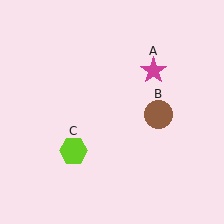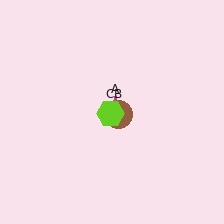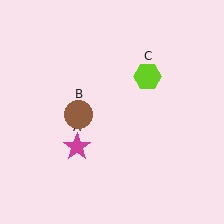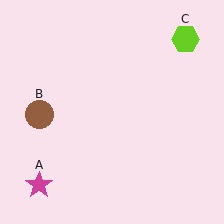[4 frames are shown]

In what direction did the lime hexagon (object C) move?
The lime hexagon (object C) moved up and to the right.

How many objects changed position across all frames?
3 objects changed position: magenta star (object A), brown circle (object B), lime hexagon (object C).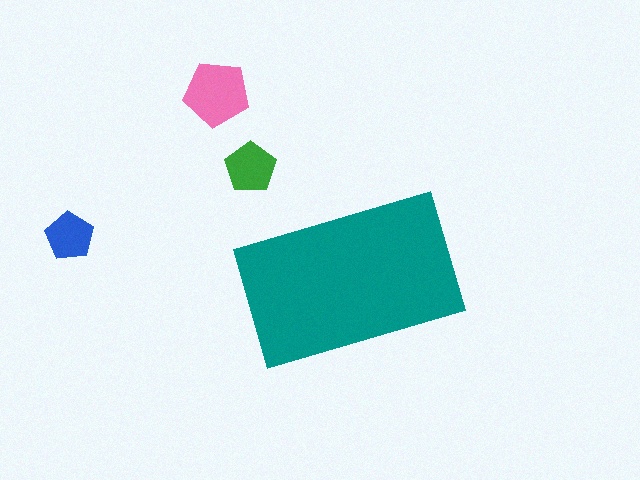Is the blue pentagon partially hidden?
No, the blue pentagon is fully visible.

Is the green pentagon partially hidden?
No, the green pentagon is fully visible.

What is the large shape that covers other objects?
A teal rectangle.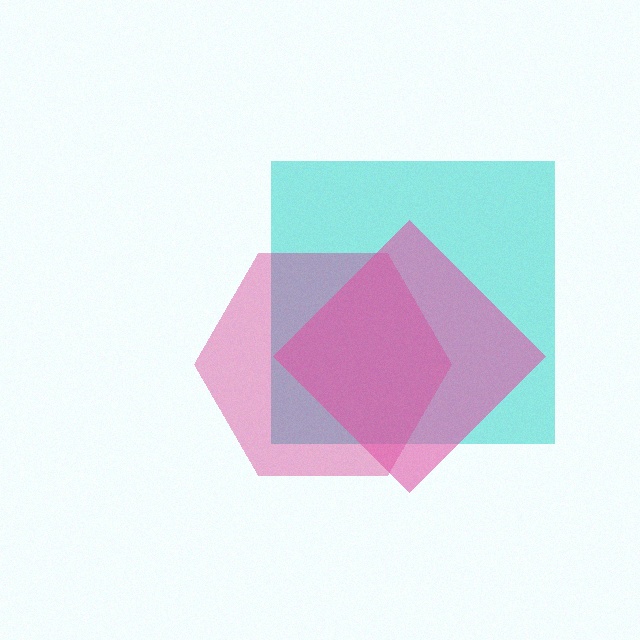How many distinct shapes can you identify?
There are 3 distinct shapes: a cyan square, a magenta hexagon, a pink diamond.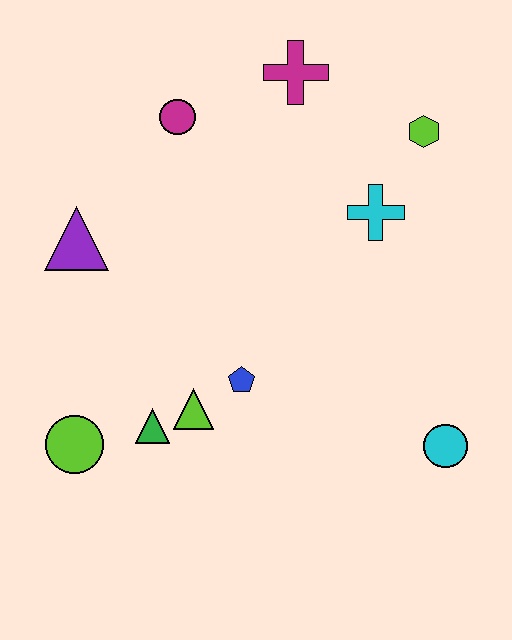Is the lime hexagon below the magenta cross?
Yes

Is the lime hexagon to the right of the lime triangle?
Yes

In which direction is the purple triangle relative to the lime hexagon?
The purple triangle is to the left of the lime hexagon.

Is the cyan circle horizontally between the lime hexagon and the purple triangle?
No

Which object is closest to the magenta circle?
The magenta cross is closest to the magenta circle.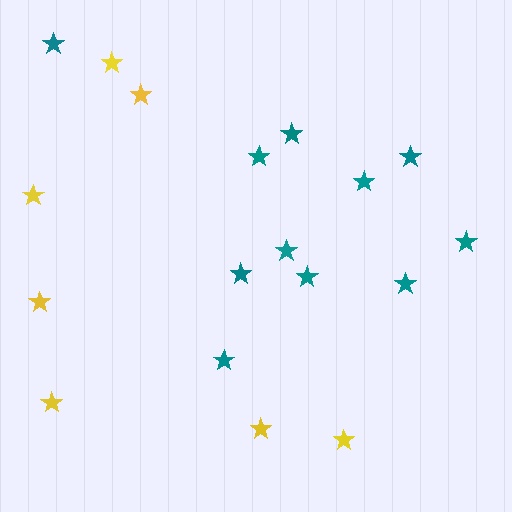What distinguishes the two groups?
There are 2 groups: one group of teal stars (11) and one group of yellow stars (7).